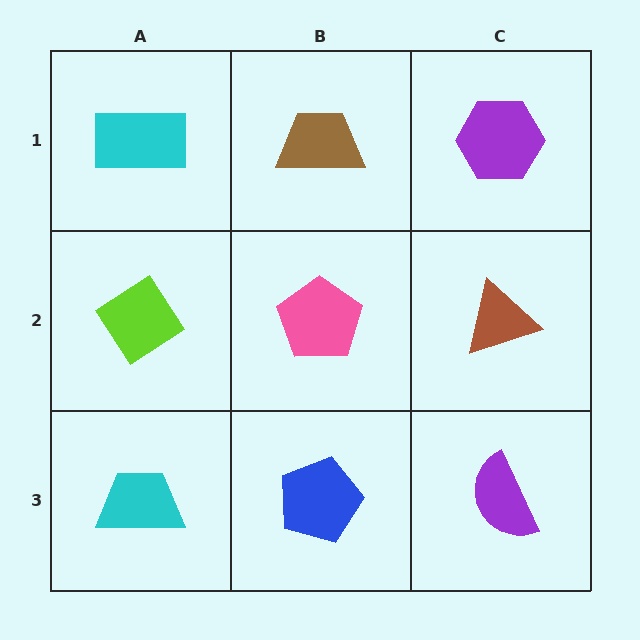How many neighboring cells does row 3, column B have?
3.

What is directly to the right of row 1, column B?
A purple hexagon.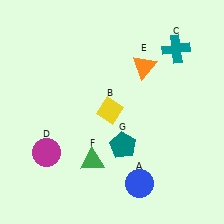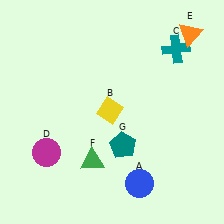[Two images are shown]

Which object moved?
The orange triangle (E) moved right.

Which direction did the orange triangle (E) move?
The orange triangle (E) moved right.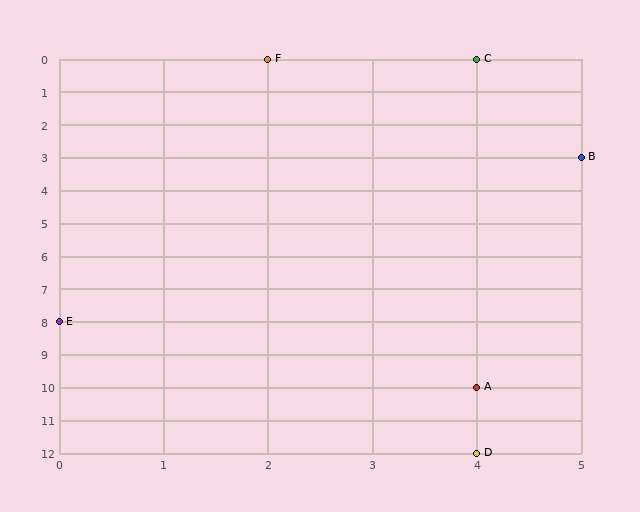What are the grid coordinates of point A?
Point A is at grid coordinates (4, 10).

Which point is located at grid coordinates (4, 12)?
Point D is at (4, 12).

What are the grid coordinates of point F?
Point F is at grid coordinates (2, 0).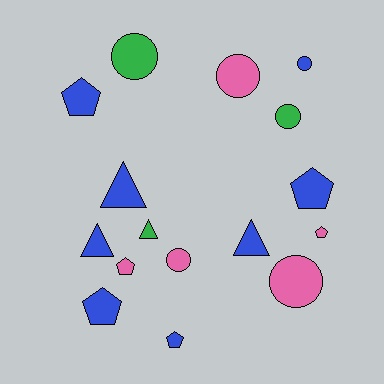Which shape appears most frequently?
Pentagon, with 6 objects.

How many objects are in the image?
There are 16 objects.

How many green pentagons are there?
There are no green pentagons.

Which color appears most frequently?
Blue, with 8 objects.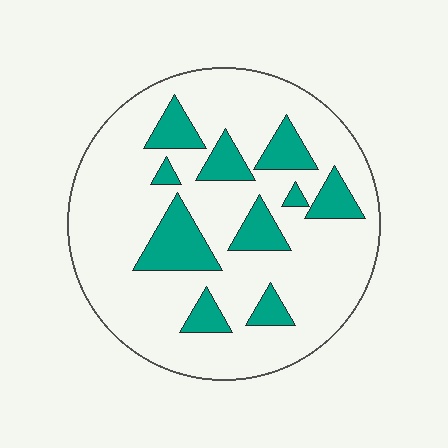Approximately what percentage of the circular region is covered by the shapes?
Approximately 20%.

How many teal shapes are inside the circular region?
10.